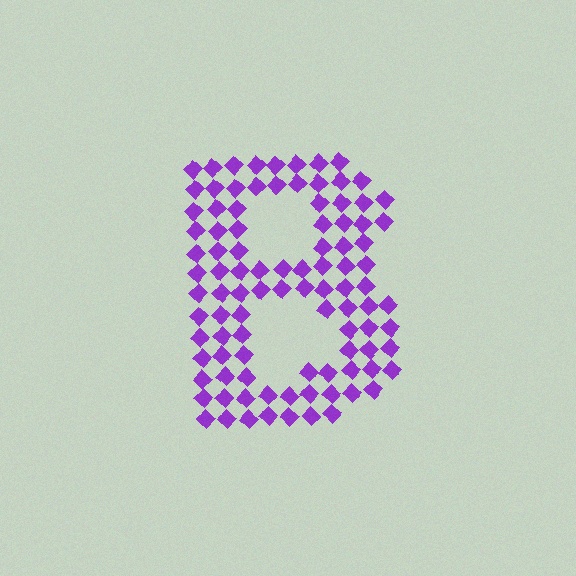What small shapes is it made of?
It is made of small diamonds.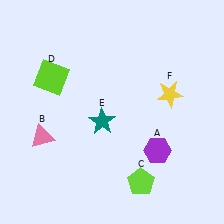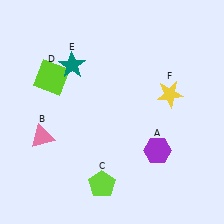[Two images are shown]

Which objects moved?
The objects that moved are: the lime pentagon (C), the teal star (E).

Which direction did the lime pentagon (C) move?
The lime pentagon (C) moved left.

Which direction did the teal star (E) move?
The teal star (E) moved up.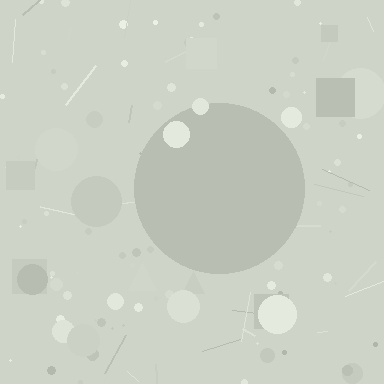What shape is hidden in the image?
A circle is hidden in the image.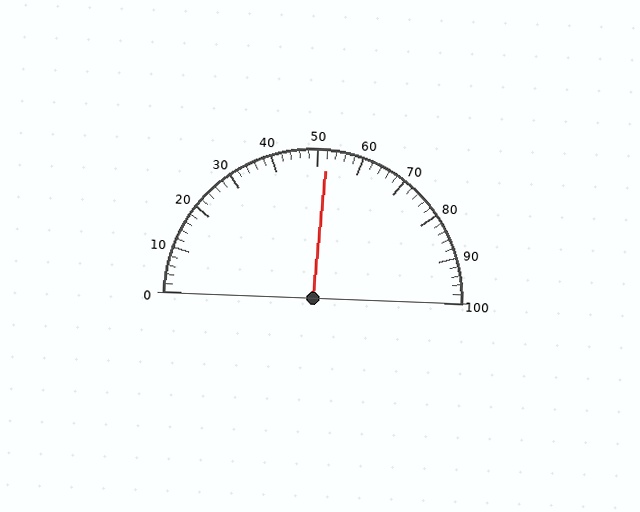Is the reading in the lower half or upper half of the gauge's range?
The reading is in the upper half of the range (0 to 100).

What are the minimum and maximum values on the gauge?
The gauge ranges from 0 to 100.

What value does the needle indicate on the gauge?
The needle indicates approximately 52.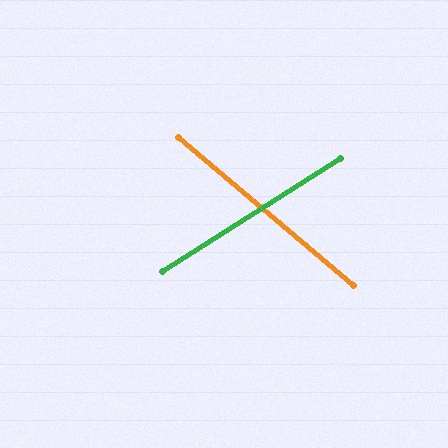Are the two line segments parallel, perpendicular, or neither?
Neither parallel nor perpendicular — they differ by about 73°.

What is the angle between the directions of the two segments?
Approximately 73 degrees.